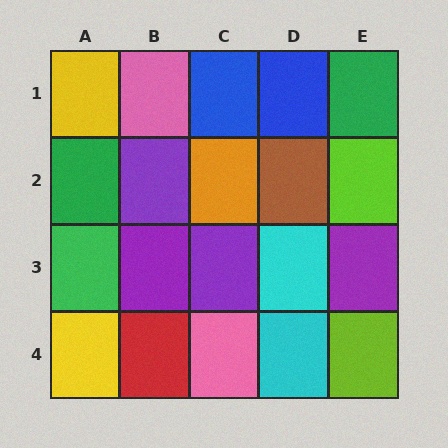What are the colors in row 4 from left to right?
Yellow, red, pink, cyan, lime.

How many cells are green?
3 cells are green.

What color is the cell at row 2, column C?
Orange.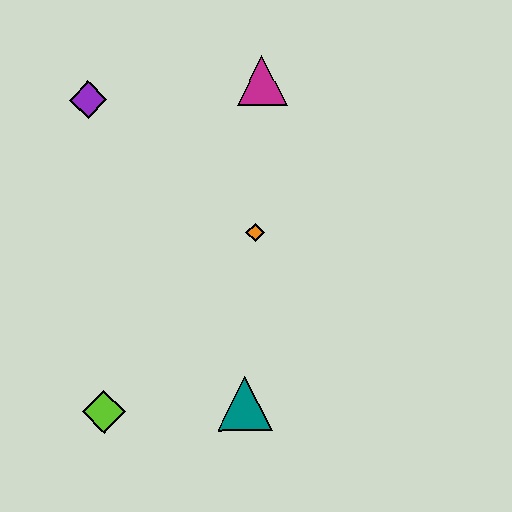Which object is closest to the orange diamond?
The magenta triangle is closest to the orange diamond.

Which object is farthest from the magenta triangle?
The lime diamond is farthest from the magenta triangle.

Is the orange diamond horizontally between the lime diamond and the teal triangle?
No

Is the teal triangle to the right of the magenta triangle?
No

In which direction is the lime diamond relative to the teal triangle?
The lime diamond is to the left of the teal triangle.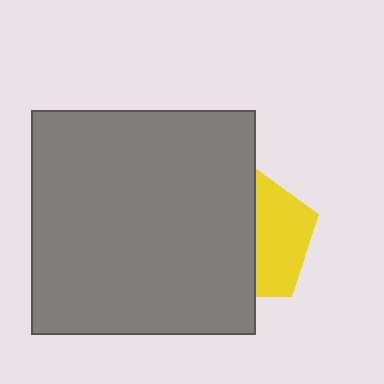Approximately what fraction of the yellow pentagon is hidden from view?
Roughly 57% of the yellow pentagon is hidden behind the gray square.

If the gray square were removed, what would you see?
You would see the complete yellow pentagon.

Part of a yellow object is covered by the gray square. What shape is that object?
It is a pentagon.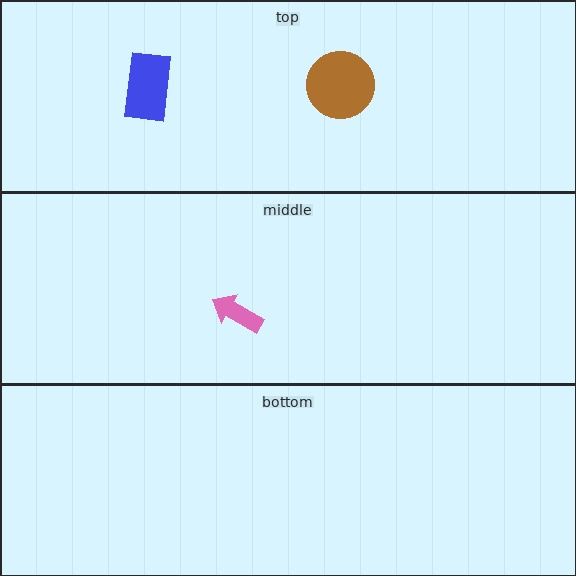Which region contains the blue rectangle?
The top region.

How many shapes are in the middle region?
1.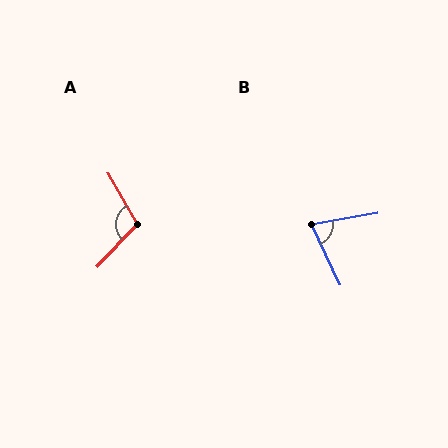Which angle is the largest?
A, at approximately 107 degrees.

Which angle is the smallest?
B, at approximately 75 degrees.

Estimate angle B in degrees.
Approximately 75 degrees.